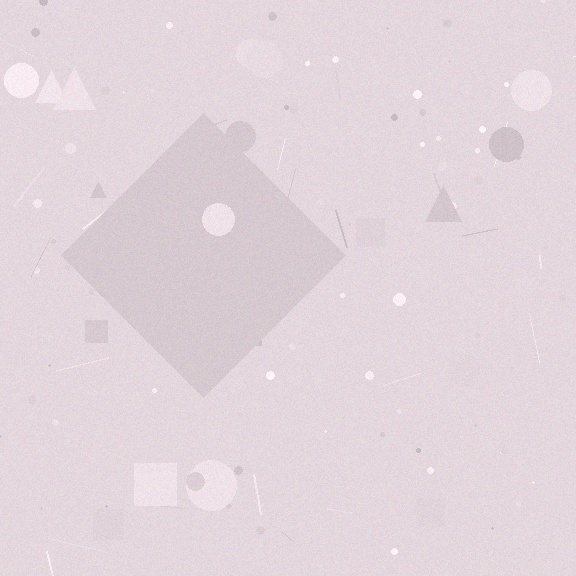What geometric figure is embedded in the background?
A diamond is embedded in the background.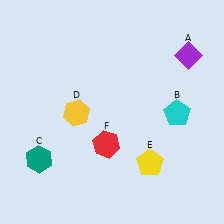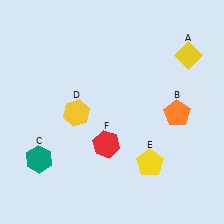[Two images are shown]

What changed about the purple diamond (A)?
In Image 1, A is purple. In Image 2, it changed to yellow.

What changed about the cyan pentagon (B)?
In Image 1, B is cyan. In Image 2, it changed to orange.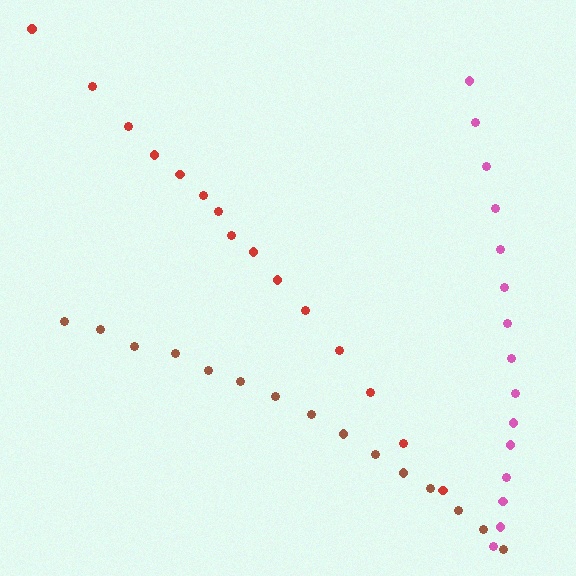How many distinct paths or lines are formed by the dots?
There are 3 distinct paths.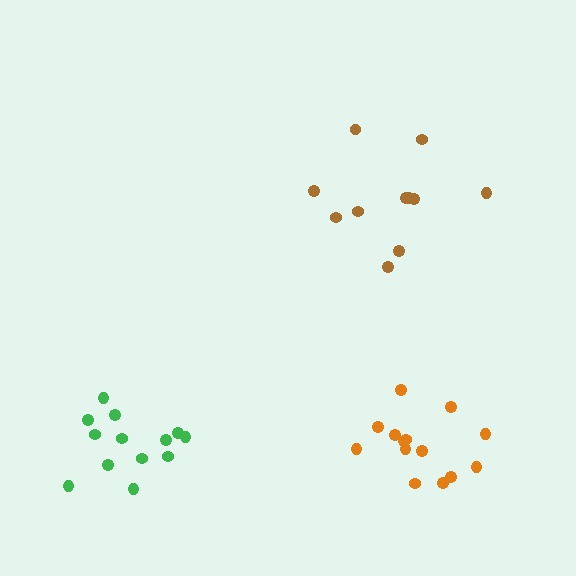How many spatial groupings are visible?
There are 3 spatial groupings.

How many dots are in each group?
Group 1: 14 dots, Group 2: 13 dots, Group 3: 11 dots (38 total).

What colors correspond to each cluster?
The clusters are colored: orange, green, brown.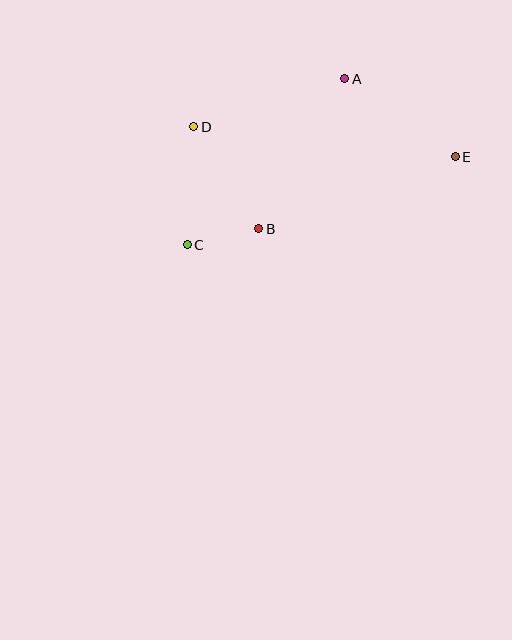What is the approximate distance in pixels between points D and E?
The distance between D and E is approximately 263 pixels.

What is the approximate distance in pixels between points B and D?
The distance between B and D is approximately 121 pixels.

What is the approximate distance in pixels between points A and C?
The distance between A and C is approximately 229 pixels.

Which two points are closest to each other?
Points B and C are closest to each other.